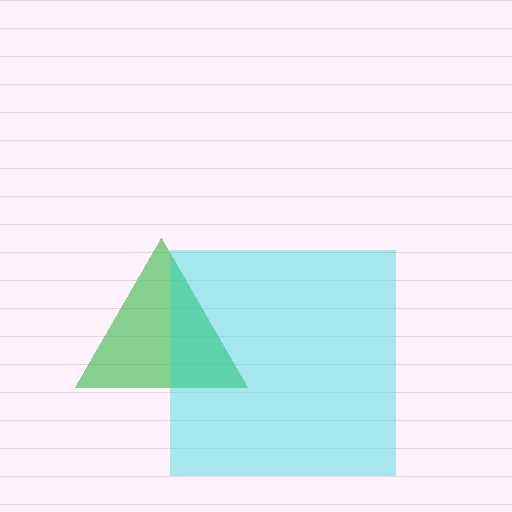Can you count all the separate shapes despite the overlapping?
Yes, there are 2 separate shapes.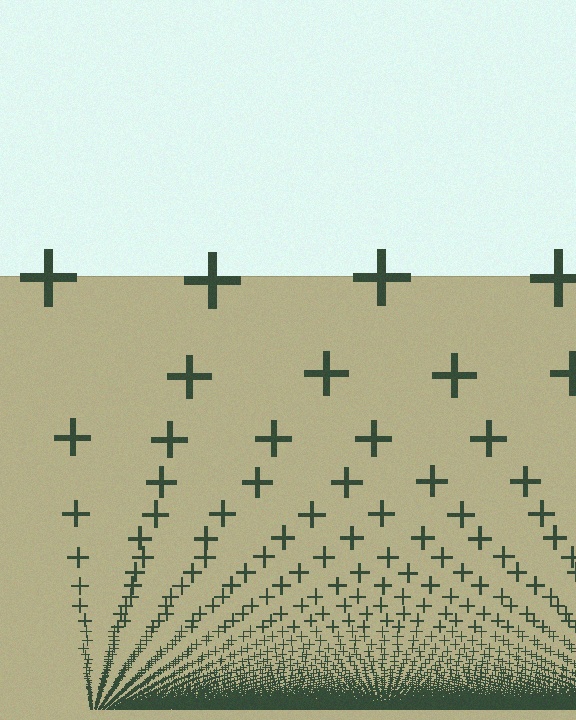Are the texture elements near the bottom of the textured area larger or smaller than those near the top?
Smaller. The gradient is inverted — elements near the bottom are smaller and denser.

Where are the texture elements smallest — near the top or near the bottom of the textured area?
Near the bottom.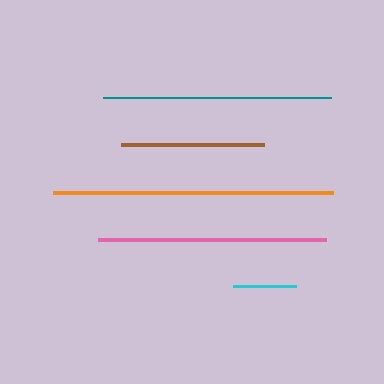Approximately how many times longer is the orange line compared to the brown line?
The orange line is approximately 2.0 times the length of the brown line.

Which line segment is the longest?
The orange line is the longest at approximately 280 pixels.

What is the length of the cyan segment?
The cyan segment is approximately 63 pixels long.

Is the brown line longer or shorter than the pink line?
The pink line is longer than the brown line.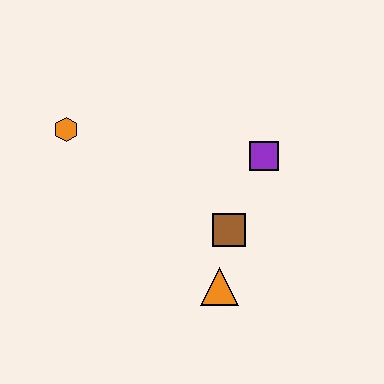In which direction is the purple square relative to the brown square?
The purple square is above the brown square.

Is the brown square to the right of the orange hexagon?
Yes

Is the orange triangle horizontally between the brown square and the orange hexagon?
Yes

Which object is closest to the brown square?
The orange triangle is closest to the brown square.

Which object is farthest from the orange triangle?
The orange hexagon is farthest from the orange triangle.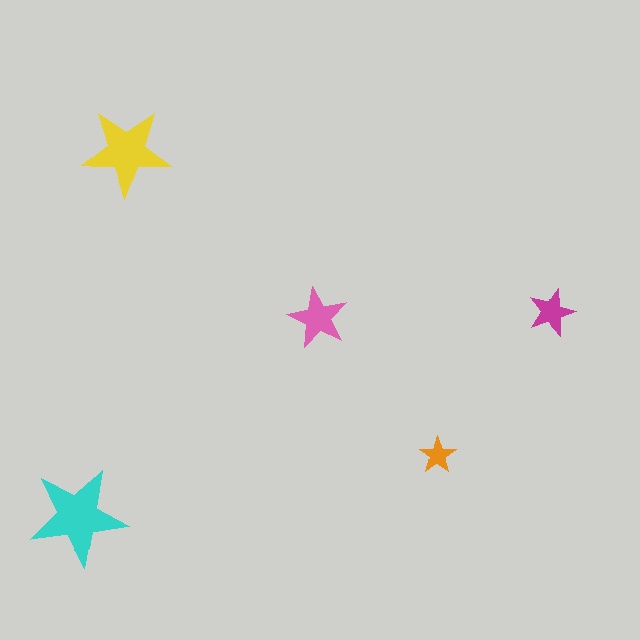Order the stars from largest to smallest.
the cyan one, the yellow one, the pink one, the magenta one, the orange one.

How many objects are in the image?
There are 5 objects in the image.